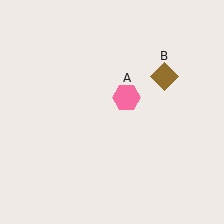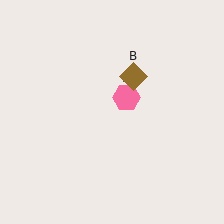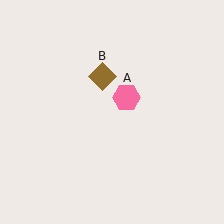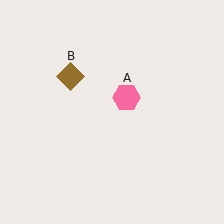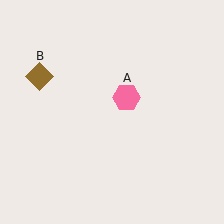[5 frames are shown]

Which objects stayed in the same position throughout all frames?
Pink hexagon (object A) remained stationary.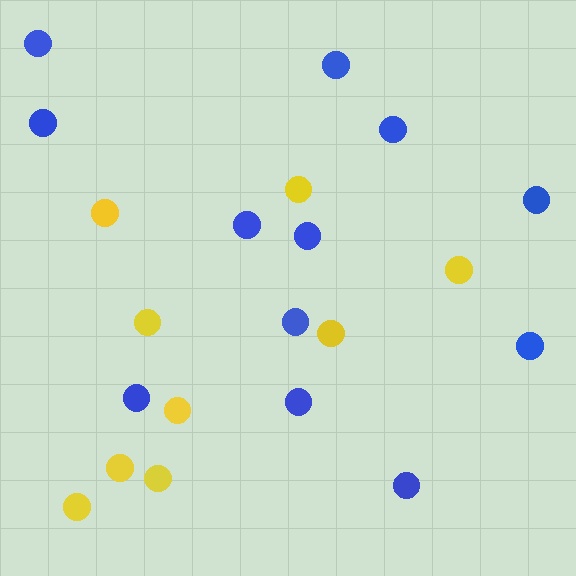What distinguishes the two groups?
There are 2 groups: one group of blue circles (12) and one group of yellow circles (9).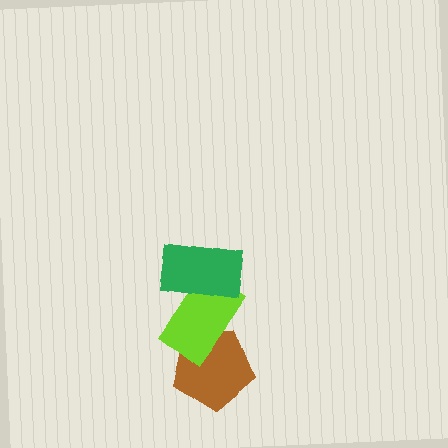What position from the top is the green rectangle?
The green rectangle is 1st from the top.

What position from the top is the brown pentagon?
The brown pentagon is 3rd from the top.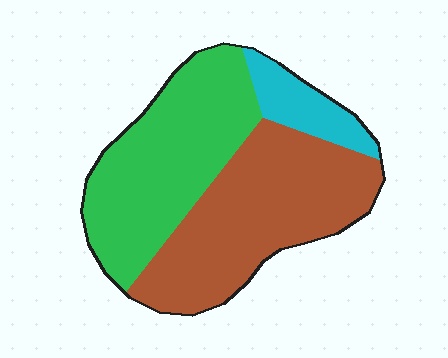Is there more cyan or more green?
Green.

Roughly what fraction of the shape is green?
Green takes up between a third and a half of the shape.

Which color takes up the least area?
Cyan, at roughly 10%.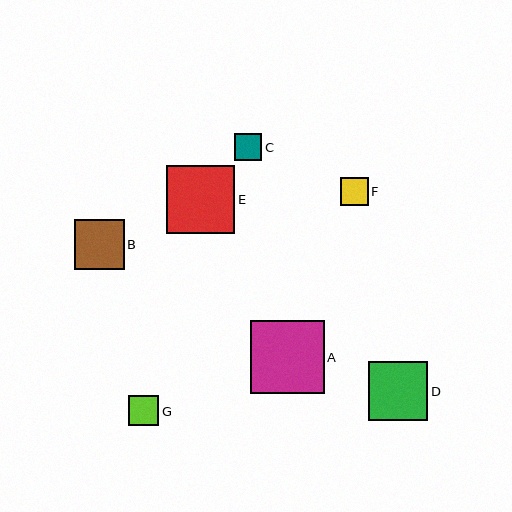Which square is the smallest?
Square C is the smallest with a size of approximately 27 pixels.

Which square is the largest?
Square A is the largest with a size of approximately 73 pixels.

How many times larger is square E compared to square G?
Square E is approximately 2.3 times the size of square G.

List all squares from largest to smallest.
From largest to smallest: A, E, D, B, G, F, C.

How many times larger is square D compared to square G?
Square D is approximately 2.0 times the size of square G.